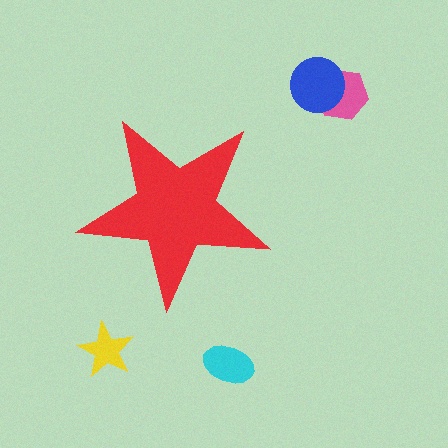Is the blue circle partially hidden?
No, the blue circle is fully visible.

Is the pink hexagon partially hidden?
No, the pink hexagon is fully visible.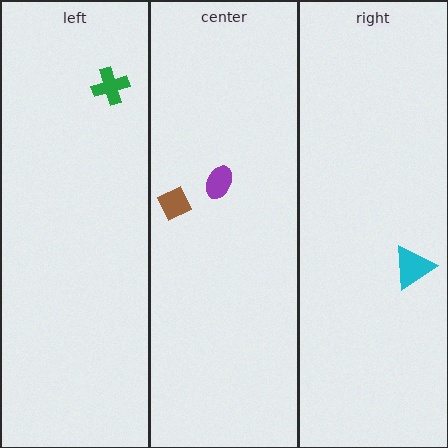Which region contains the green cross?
The left region.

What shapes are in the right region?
The cyan triangle.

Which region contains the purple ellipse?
The center region.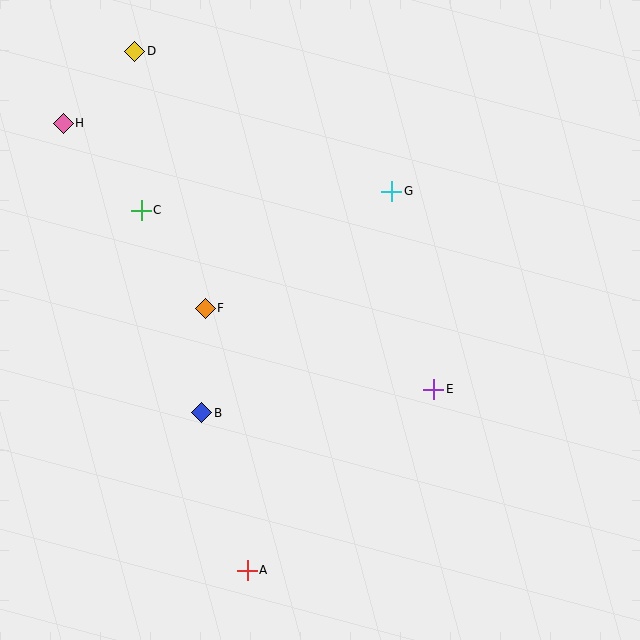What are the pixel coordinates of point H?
Point H is at (63, 123).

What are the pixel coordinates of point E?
Point E is at (434, 389).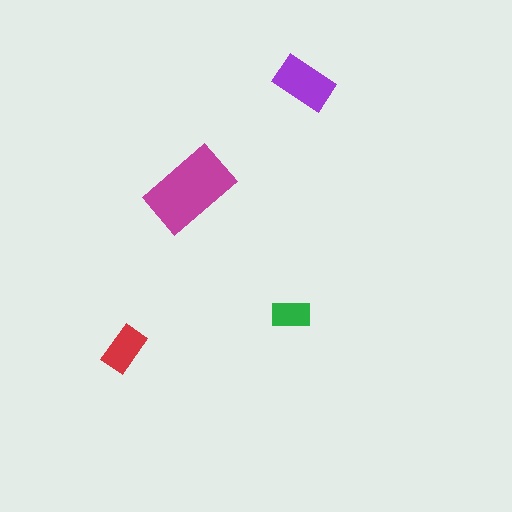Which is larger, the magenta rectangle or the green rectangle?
The magenta one.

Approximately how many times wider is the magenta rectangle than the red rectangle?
About 2 times wider.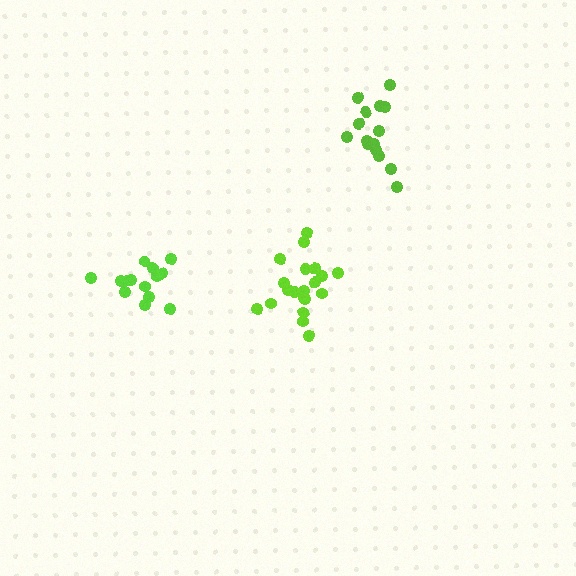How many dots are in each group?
Group 1: 20 dots, Group 2: 15 dots, Group 3: 14 dots (49 total).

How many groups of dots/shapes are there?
There are 3 groups.